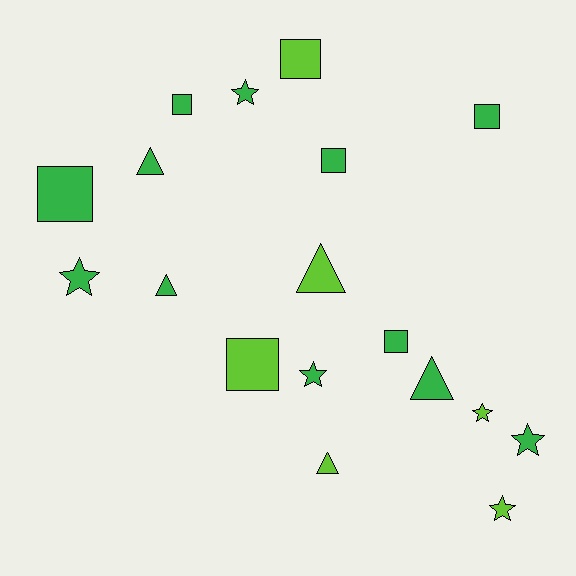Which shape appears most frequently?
Square, with 7 objects.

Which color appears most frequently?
Green, with 12 objects.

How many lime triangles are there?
There are 2 lime triangles.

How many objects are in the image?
There are 18 objects.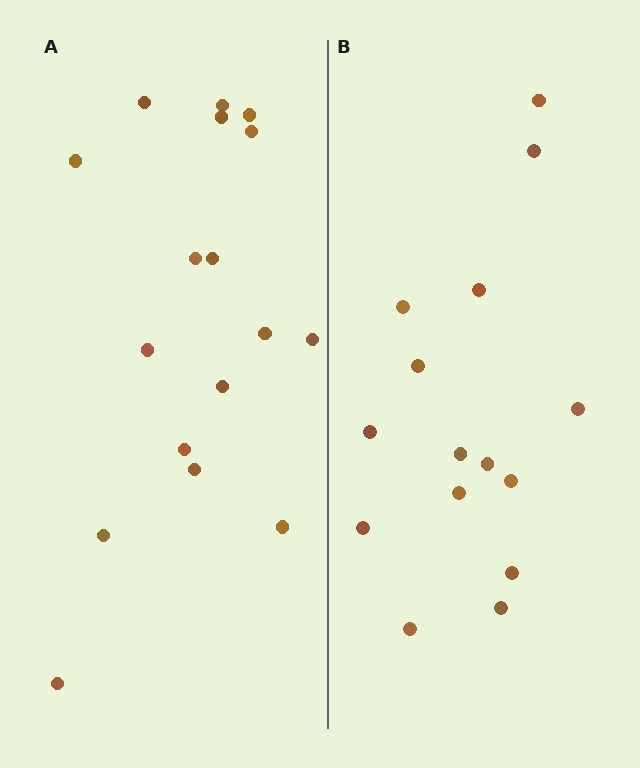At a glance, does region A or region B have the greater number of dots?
Region A (the left region) has more dots.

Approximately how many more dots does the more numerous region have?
Region A has just a few more — roughly 2 or 3 more dots than region B.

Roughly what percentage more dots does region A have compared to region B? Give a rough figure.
About 15% more.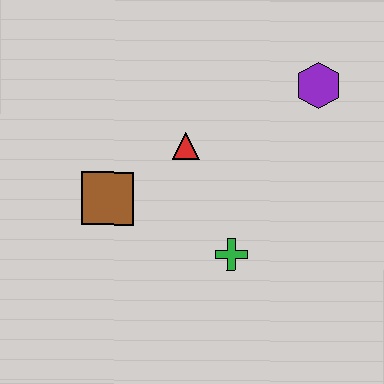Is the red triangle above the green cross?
Yes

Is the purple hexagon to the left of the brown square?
No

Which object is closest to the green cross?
The red triangle is closest to the green cross.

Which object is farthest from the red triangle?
The purple hexagon is farthest from the red triangle.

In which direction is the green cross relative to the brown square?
The green cross is to the right of the brown square.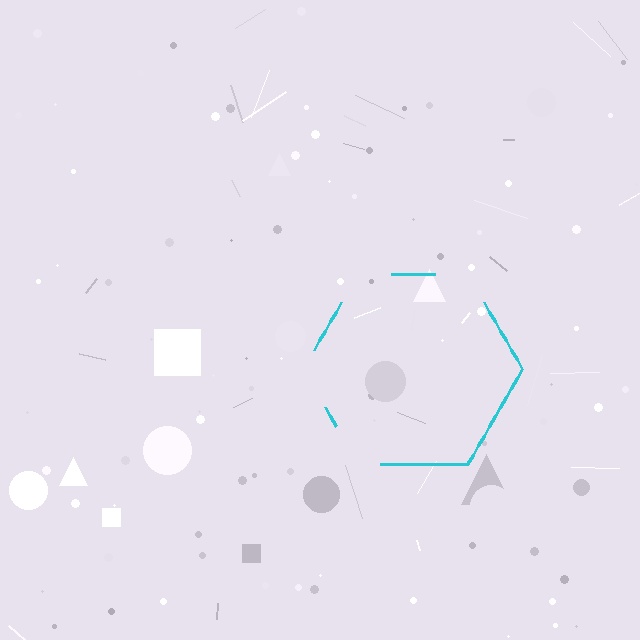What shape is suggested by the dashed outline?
The dashed outline suggests a hexagon.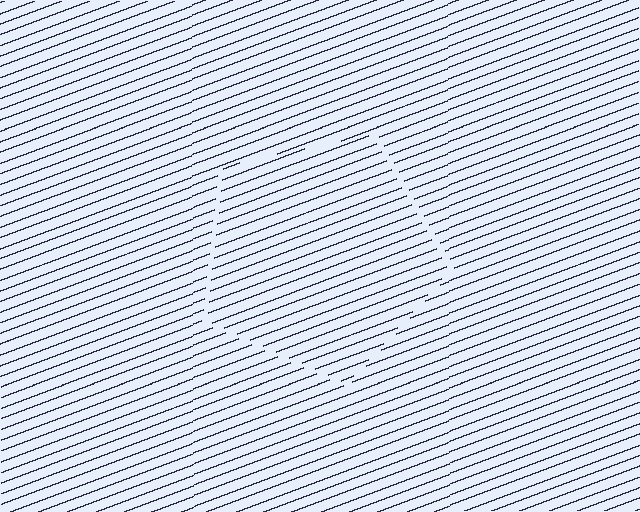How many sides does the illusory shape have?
5 sides — the line-ends trace a pentagon.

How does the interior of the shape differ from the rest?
The interior of the shape contains the same grating, shifted by half a period — the contour is defined by the phase discontinuity where line-ends from the inner and outer gratings abut.